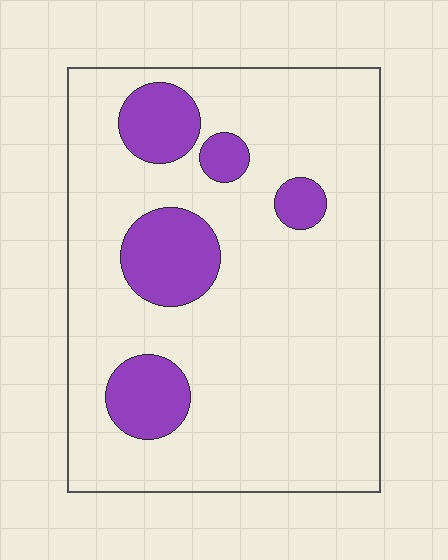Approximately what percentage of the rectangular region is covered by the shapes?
Approximately 15%.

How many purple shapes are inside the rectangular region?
5.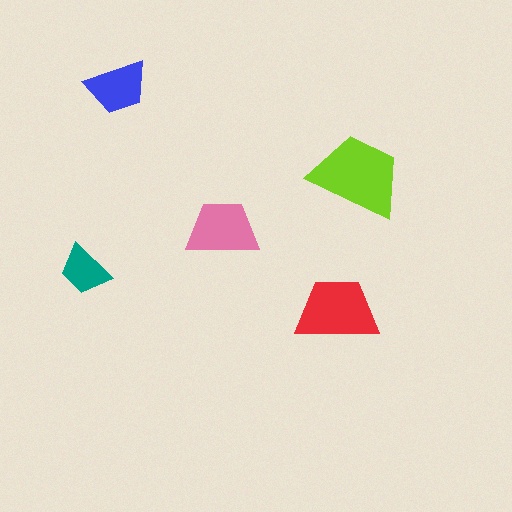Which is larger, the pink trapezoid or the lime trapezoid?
The lime one.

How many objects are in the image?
There are 5 objects in the image.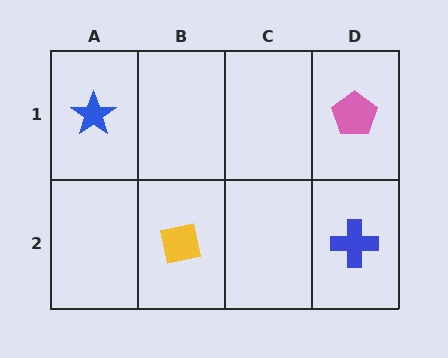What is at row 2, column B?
A yellow square.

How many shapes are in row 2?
2 shapes.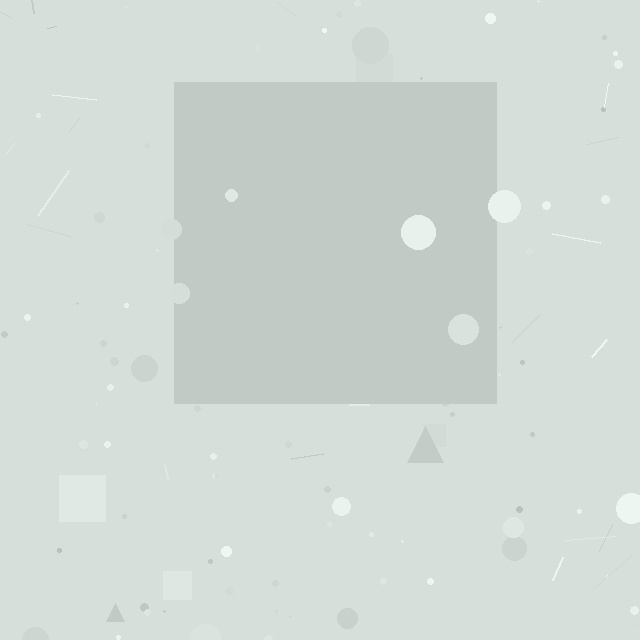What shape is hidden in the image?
A square is hidden in the image.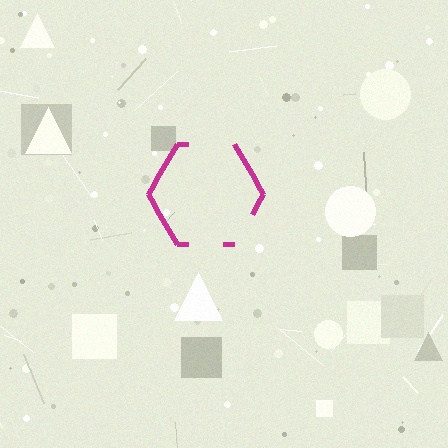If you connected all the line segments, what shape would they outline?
They would outline a hexagon.